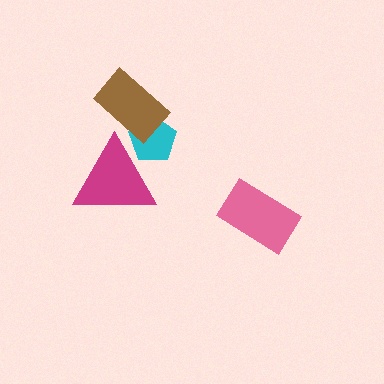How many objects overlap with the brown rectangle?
1 object overlaps with the brown rectangle.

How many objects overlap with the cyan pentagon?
2 objects overlap with the cyan pentagon.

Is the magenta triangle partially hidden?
No, no other shape covers it.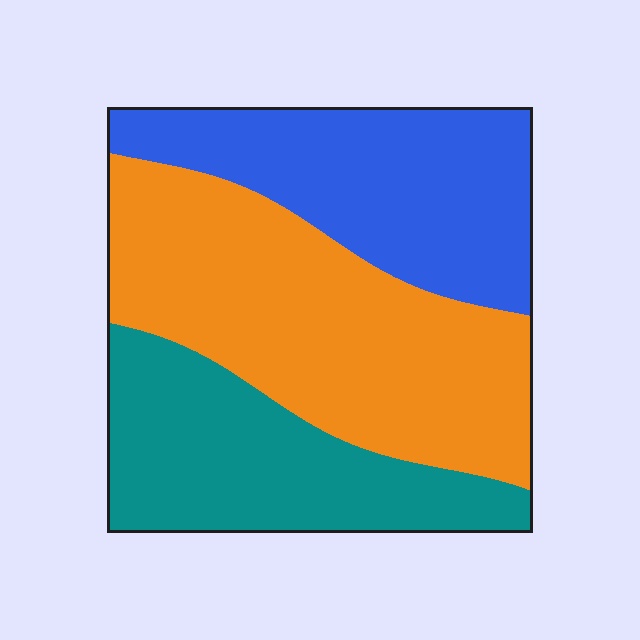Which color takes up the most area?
Orange, at roughly 45%.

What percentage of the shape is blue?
Blue takes up between a quarter and a half of the shape.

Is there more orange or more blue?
Orange.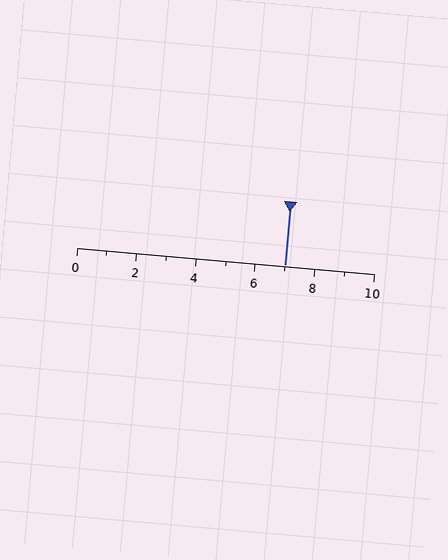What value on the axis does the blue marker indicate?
The marker indicates approximately 7.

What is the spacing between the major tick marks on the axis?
The major ticks are spaced 2 apart.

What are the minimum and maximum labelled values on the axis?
The axis runs from 0 to 10.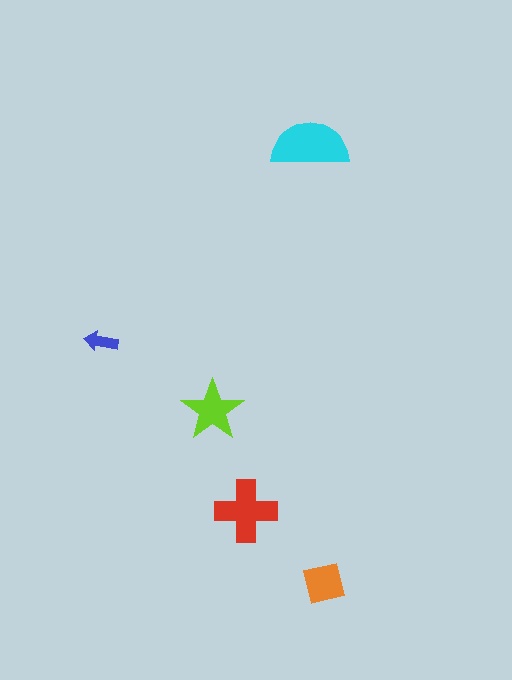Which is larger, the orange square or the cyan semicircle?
The cyan semicircle.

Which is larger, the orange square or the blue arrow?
The orange square.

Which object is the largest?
The cyan semicircle.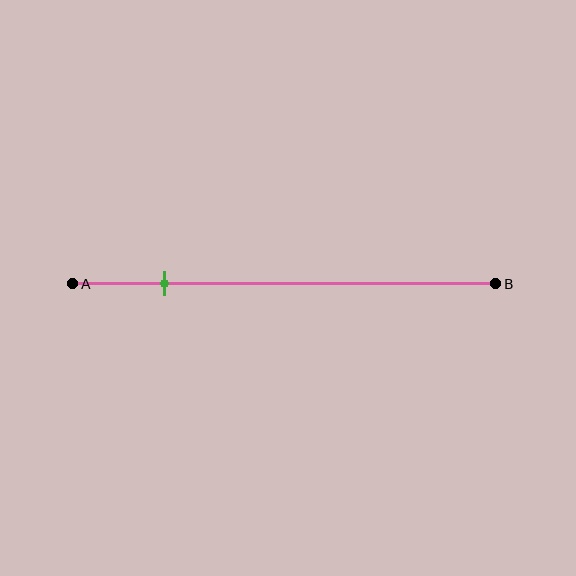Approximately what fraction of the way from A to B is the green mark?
The green mark is approximately 20% of the way from A to B.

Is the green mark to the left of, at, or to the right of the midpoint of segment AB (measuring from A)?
The green mark is to the left of the midpoint of segment AB.